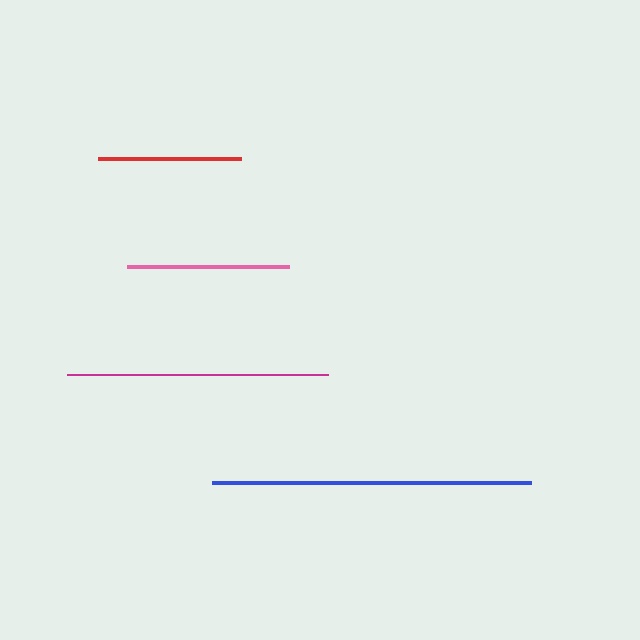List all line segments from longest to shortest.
From longest to shortest: blue, magenta, pink, red.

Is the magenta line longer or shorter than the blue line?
The blue line is longer than the magenta line.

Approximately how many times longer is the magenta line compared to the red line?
The magenta line is approximately 1.8 times the length of the red line.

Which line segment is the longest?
The blue line is the longest at approximately 319 pixels.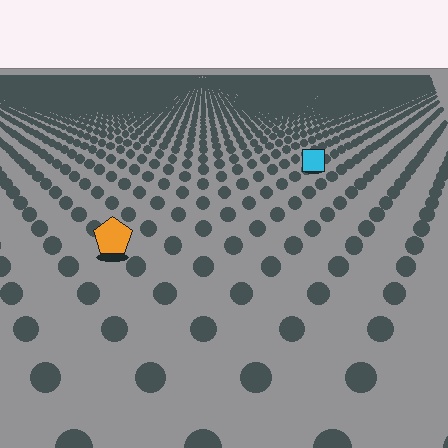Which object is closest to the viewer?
The orange pentagon is closest. The texture marks near it are larger and more spread out.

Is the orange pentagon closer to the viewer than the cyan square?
Yes. The orange pentagon is closer — you can tell from the texture gradient: the ground texture is coarser near it.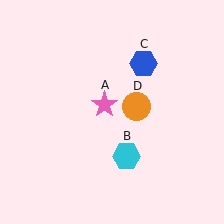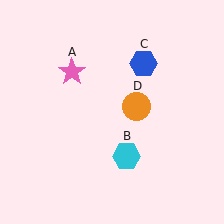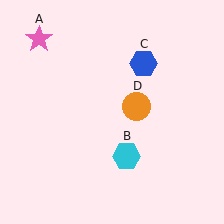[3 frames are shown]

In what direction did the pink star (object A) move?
The pink star (object A) moved up and to the left.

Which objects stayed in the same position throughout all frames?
Cyan hexagon (object B) and blue hexagon (object C) and orange circle (object D) remained stationary.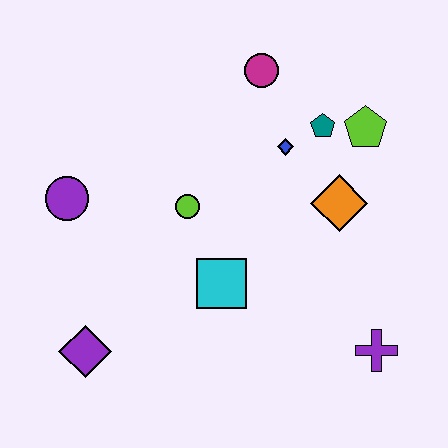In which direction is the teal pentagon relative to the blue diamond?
The teal pentagon is to the right of the blue diamond.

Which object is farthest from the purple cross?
The purple circle is farthest from the purple cross.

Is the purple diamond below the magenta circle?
Yes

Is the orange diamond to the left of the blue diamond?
No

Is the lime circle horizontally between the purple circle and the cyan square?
Yes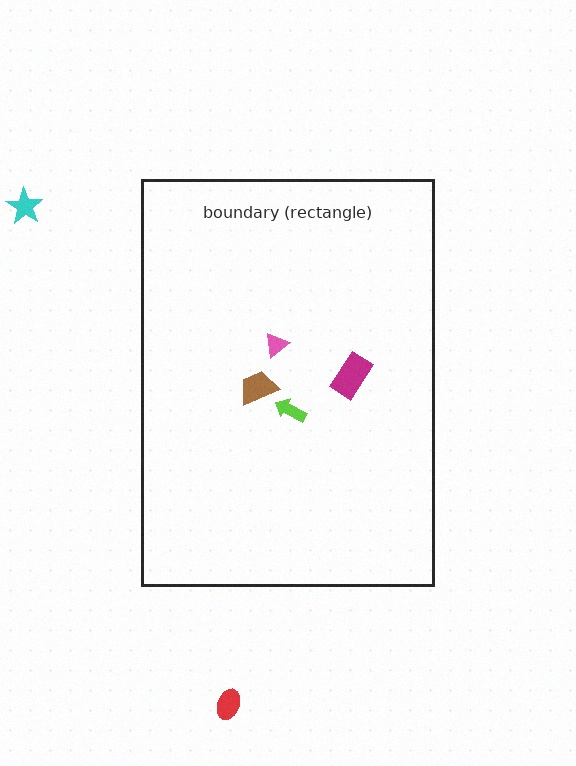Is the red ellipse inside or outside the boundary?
Outside.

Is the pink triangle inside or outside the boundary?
Inside.